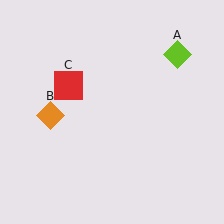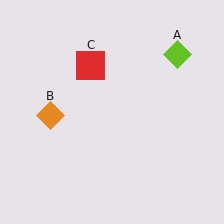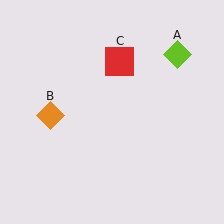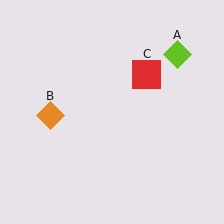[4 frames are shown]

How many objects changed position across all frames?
1 object changed position: red square (object C).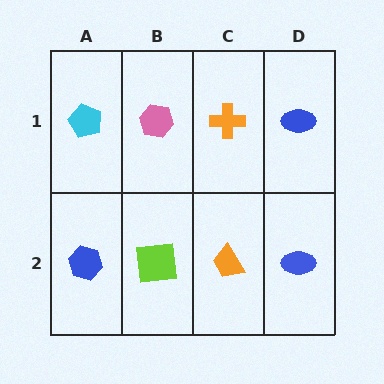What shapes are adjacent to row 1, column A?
A blue hexagon (row 2, column A), a pink hexagon (row 1, column B).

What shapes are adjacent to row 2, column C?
An orange cross (row 1, column C), a lime square (row 2, column B), a blue ellipse (row 2, column D).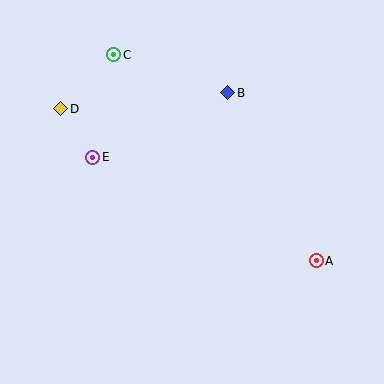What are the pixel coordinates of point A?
Point A is at (316, 261).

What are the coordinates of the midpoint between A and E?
The midpoint between A and E is at (205, 209).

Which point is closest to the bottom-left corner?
Point E is closest to the bottom-left corner.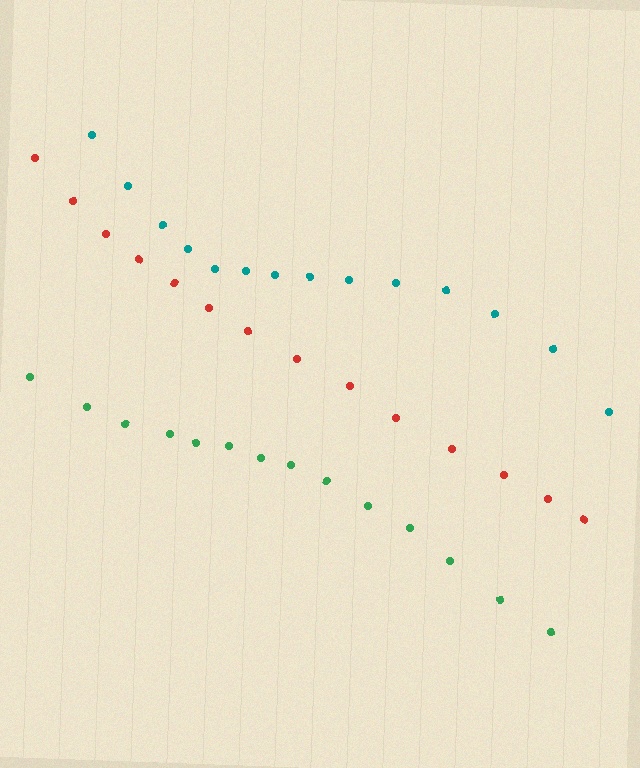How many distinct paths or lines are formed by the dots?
There are 3 distinct paths.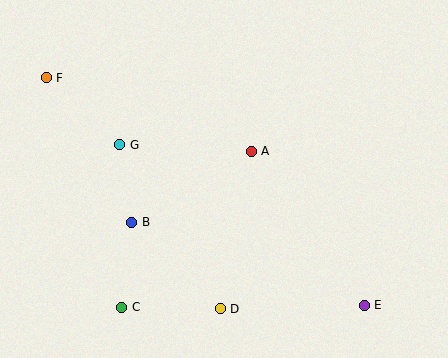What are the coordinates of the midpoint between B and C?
The midpoint between B and C is at (127, 265).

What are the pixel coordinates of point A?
Point A is at (251, 151).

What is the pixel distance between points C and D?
The distance between C and D is 99 pixels.